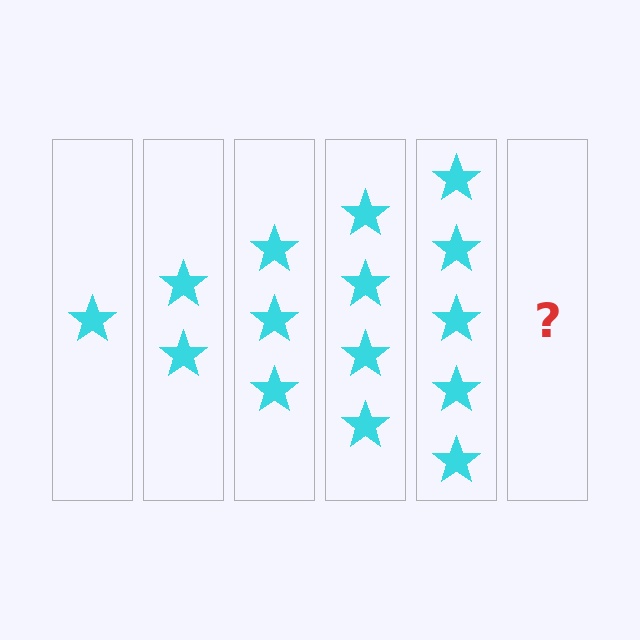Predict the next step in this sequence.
The next step is 6 stars.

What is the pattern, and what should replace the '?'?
The pattern is that each step adds one more star. The '?' should be 6 stars.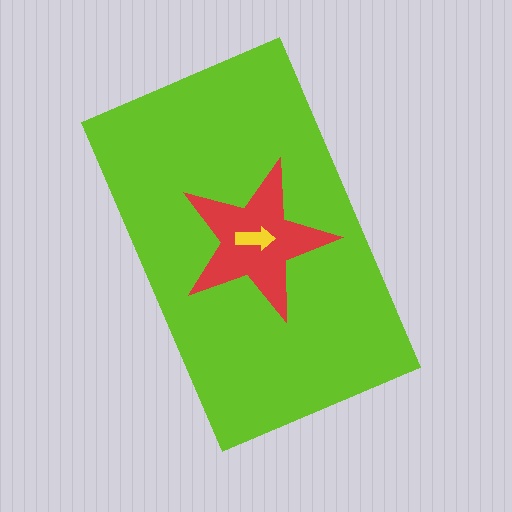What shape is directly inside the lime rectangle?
The red star.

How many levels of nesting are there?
3.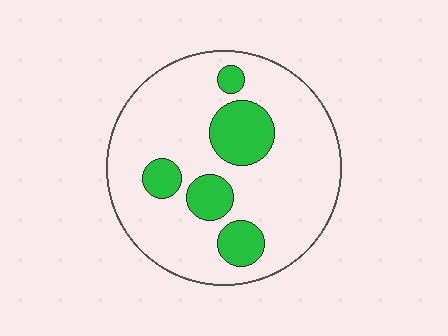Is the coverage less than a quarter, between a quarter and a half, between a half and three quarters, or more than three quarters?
Less than a quarter.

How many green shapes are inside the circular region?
5.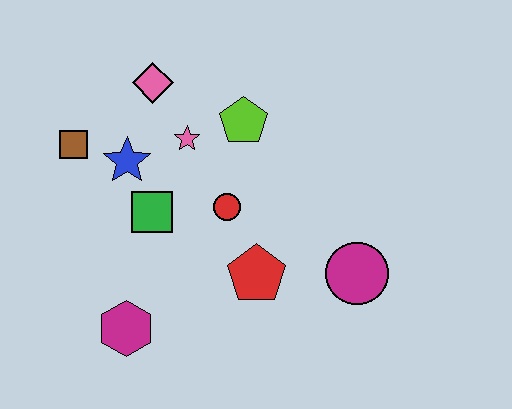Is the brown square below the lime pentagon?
Yes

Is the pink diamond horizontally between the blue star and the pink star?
Yes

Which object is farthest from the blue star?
The magenta circle is farthest from the blue star.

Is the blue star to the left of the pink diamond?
Yes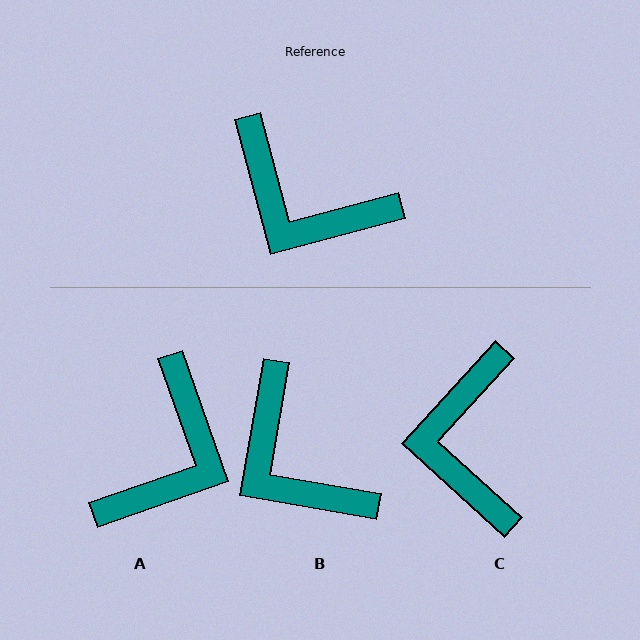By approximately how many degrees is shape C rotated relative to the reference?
Approximately 57 degrees clockwise.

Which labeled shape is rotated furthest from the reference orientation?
A, about 94 degrees away.